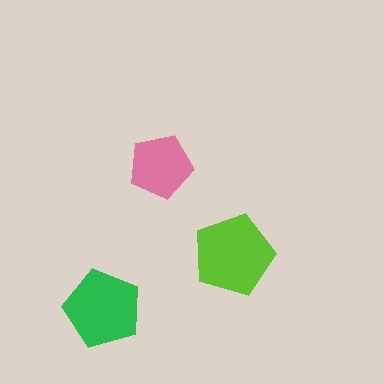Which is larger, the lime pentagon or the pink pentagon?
The lime one.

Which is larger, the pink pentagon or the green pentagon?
The green one.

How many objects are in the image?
There are 3 objects in the image.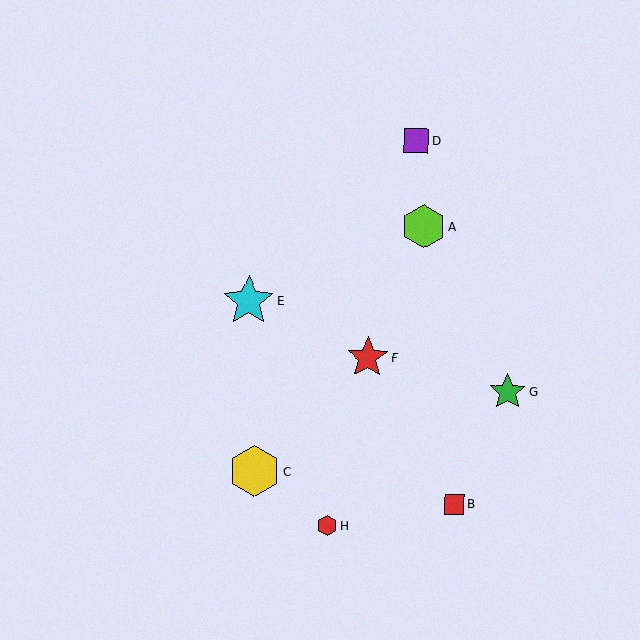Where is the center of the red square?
The center of the red square is at (455, 504).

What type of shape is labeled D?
Shape D is a purple square.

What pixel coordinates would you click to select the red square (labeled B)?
Click at (455, 504) to select the red square B.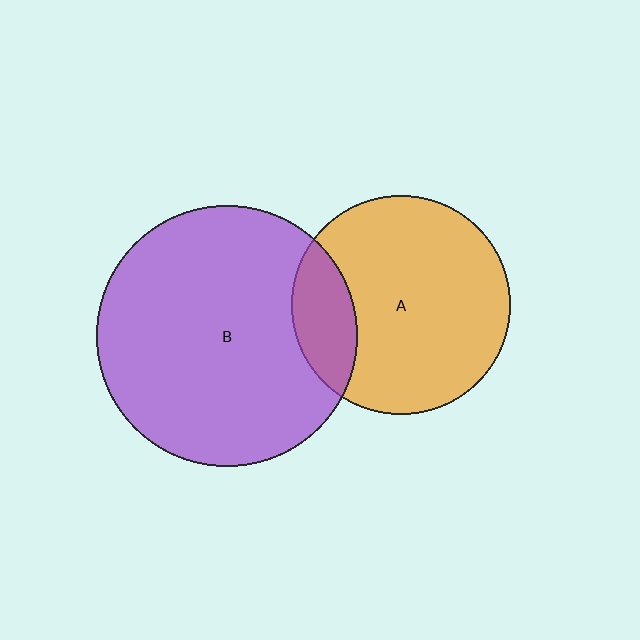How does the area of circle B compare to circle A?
Approximately 1.4 times.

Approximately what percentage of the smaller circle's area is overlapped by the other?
Approximately 20%.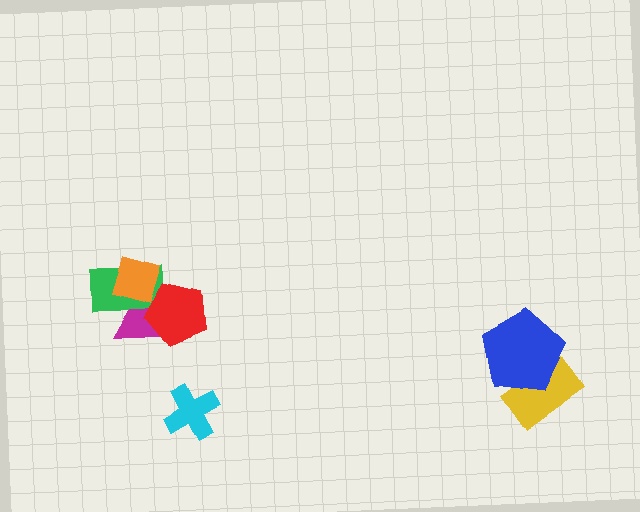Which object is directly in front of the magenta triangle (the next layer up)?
The green rectangle is directly in front of the magenta triangle.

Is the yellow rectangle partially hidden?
Yes, it is partially covered by another shape.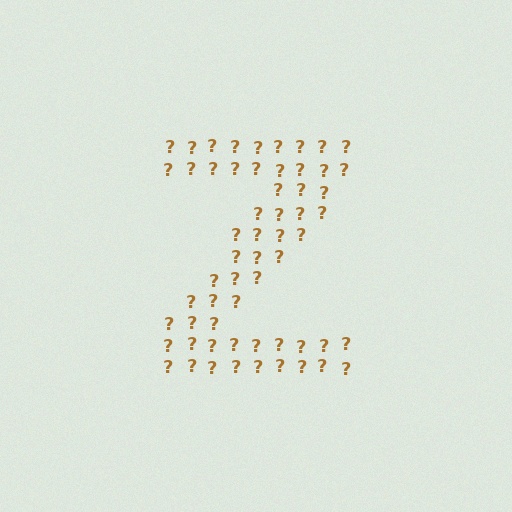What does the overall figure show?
The overall figure shows the letter Z.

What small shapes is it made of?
It is made of small question marks.